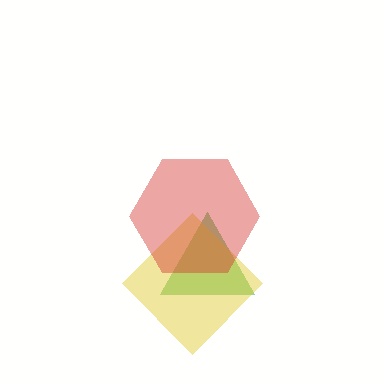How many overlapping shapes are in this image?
There are 3 overlapping shapes in the image.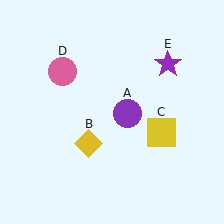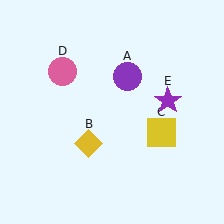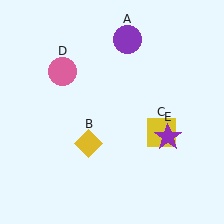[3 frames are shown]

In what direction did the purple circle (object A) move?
The purple circle (object A) moved up.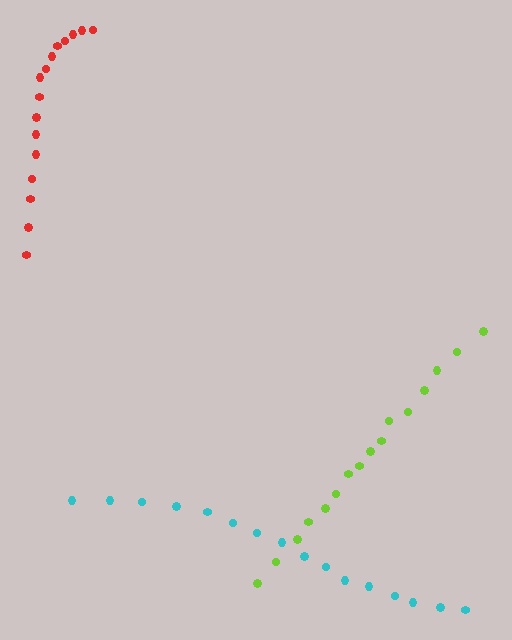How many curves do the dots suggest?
There are 3 distinct paths.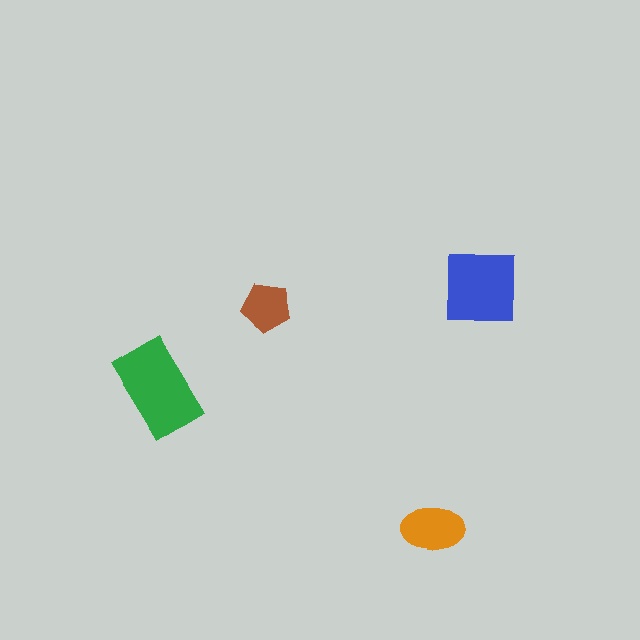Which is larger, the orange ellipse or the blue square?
The blue square.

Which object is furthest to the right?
The blue square is rightmost.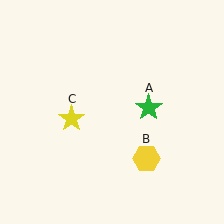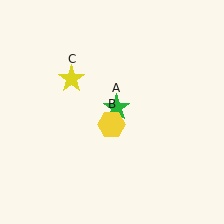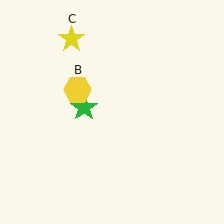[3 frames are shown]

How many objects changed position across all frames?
3 objects changed position: green star (object A), yellow hexagon (object B), yellow star (object C).